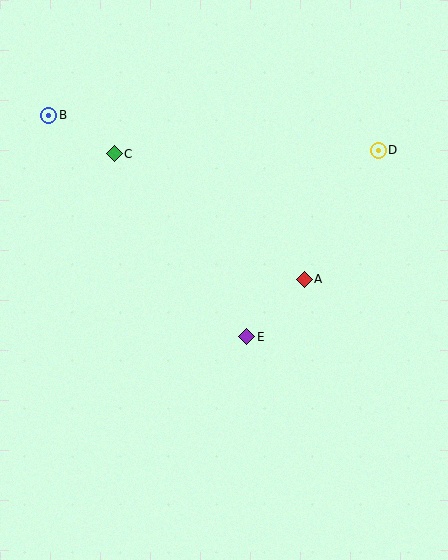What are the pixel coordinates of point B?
Point B is at (49, 115).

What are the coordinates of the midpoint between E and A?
The midpoint between E and A is at (275, 308).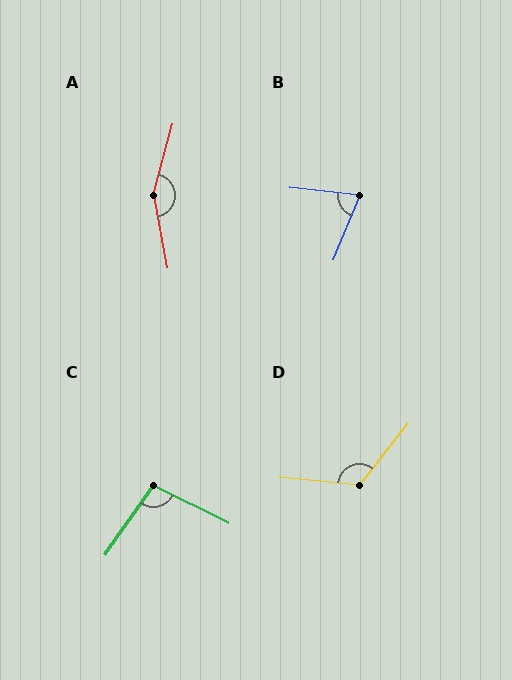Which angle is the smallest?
B, at approximately 74 degrees.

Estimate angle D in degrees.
Approximately 123 degrees.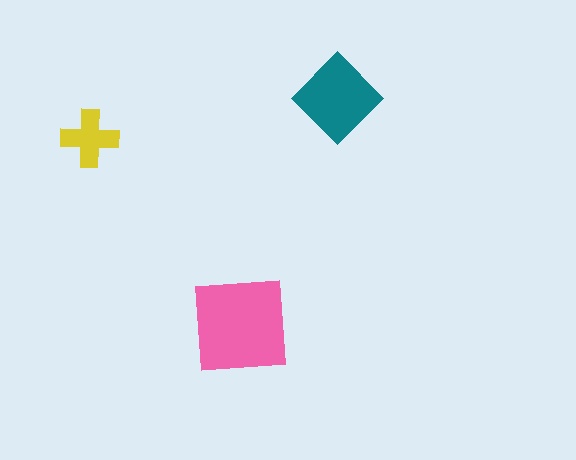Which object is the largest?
The pink square.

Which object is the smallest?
The yellow cross.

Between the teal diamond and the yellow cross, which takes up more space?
The teal diamond.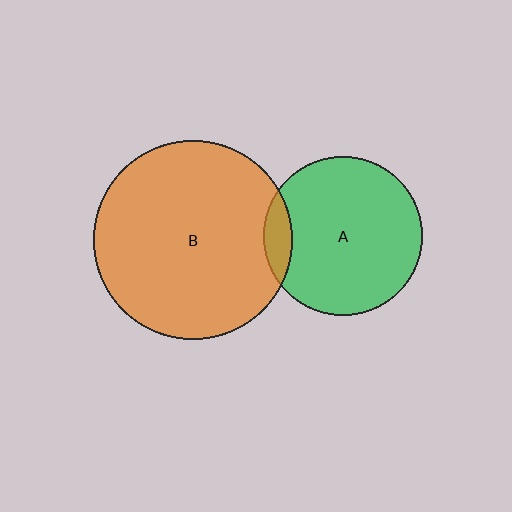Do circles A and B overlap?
Yes.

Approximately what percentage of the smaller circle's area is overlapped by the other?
Approximately 10%.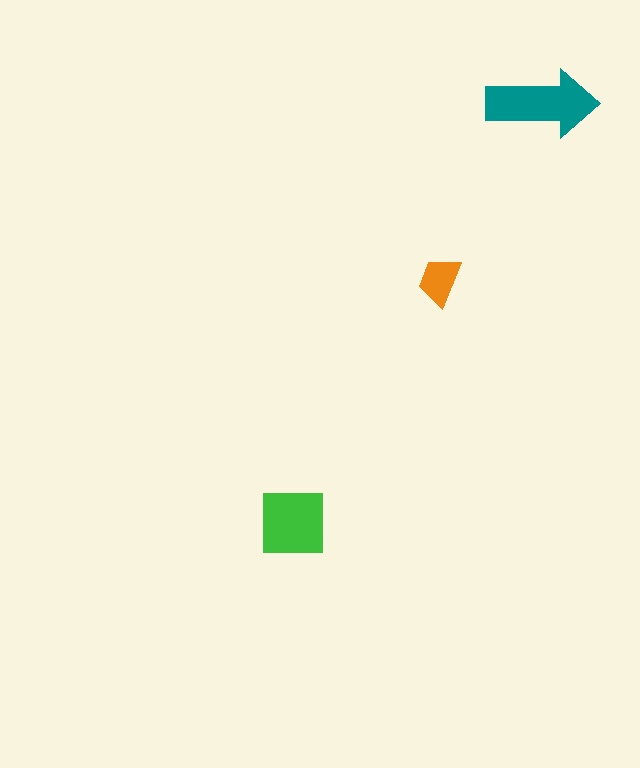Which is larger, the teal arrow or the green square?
The teal arrow.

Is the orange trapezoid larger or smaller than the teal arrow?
Smaller.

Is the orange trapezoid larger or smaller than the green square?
Smaller.